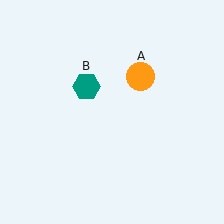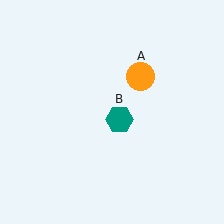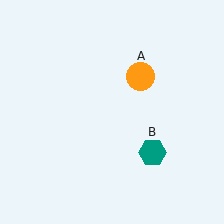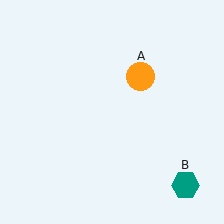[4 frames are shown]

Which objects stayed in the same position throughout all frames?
Orange circle (object A) remained stationary.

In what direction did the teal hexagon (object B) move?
The teal hexagon (object B) moved down and to the right.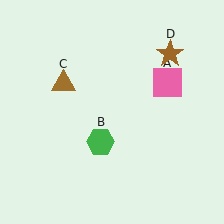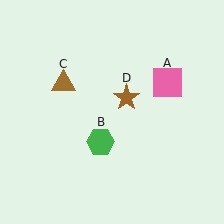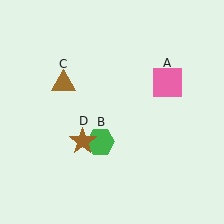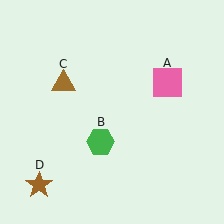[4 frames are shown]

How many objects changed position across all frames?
1 object changed position: brown star (object D).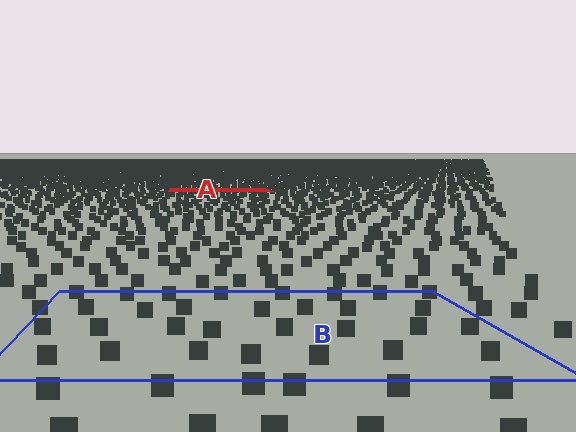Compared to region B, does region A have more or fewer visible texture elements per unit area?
Region A has more texture elements per unit area — they are packed more densely because it is farther away.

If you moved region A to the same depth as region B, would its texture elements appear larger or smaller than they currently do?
They would appear larger. At a closer depth, the same texture elements are projected at a bigger on-screen size.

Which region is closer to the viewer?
Region B is closer. The texture elements there are larger and more spread out.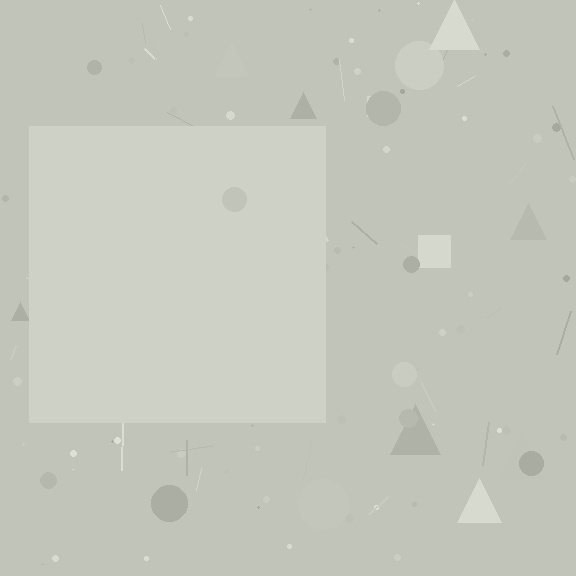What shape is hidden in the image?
A square is hidden in the image.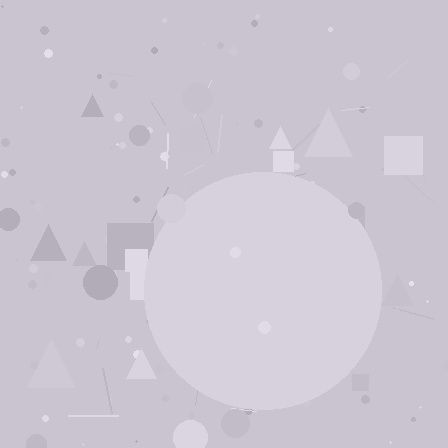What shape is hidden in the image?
A circle is hidden in the image.